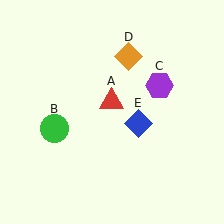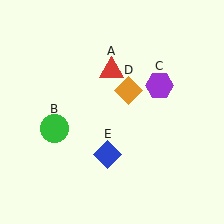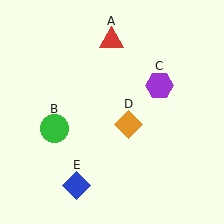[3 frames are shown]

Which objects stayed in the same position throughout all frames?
Green circle (object B) and purple hexagon (object C) remained stationary.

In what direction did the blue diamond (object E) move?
The blue diamond (object E) moved down and to the left.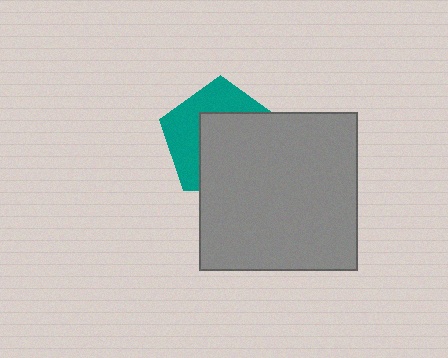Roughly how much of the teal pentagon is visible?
A small part of it is visible (roughly 42%).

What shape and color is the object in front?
The object in front is a gray square.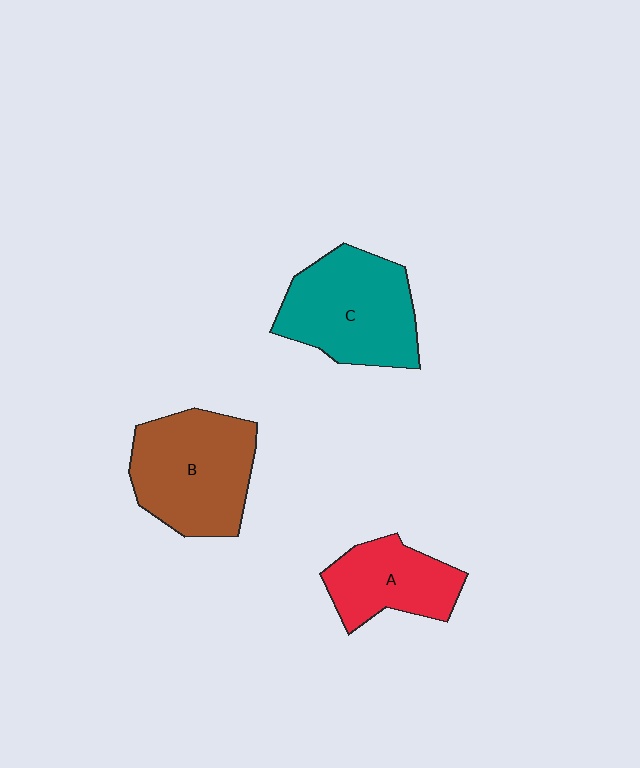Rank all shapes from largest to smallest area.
From largest to smallest: B (brown), C (teal), A (red).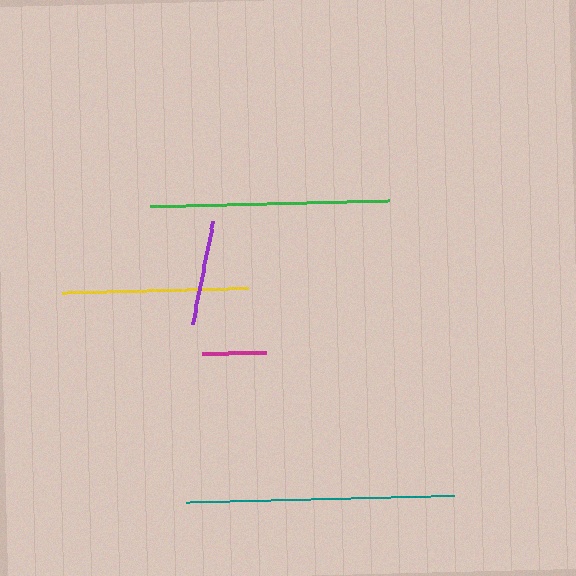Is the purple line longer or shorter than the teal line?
The teal line is longer than the purple line.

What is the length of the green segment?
The green segment is approximately 239 pixels long.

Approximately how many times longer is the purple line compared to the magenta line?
The purple line is approximately 1.7 times the length of the magenta line.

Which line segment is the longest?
The teal line is the longest at approximately 268 pixels.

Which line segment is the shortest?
The magenta line is the shortest at approximately 63 pixels.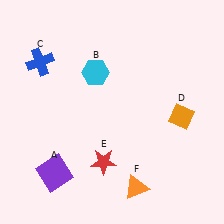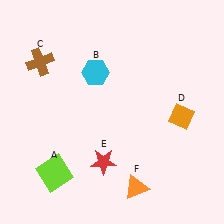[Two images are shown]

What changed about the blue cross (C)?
In Image 1, C is blue. In Image 2, it changed to brown.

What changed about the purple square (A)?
In Image 1, A is purple. In Image 2, it changed to lime.